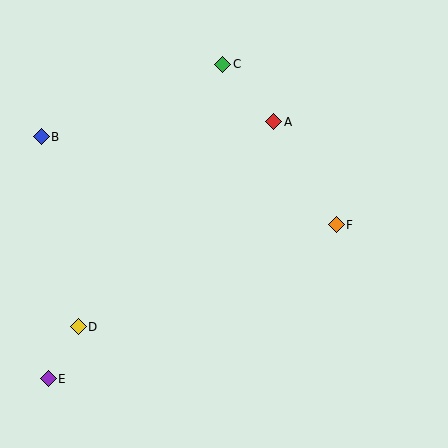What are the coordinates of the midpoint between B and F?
The midpoint between B and F is at (189, 181).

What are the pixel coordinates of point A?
Point A is at (274, 122).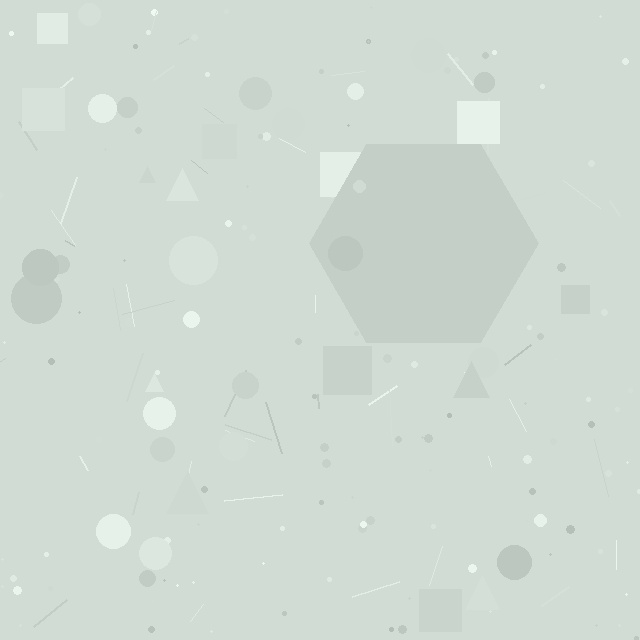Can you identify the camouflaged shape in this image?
The camouflaged shape is a hexagon.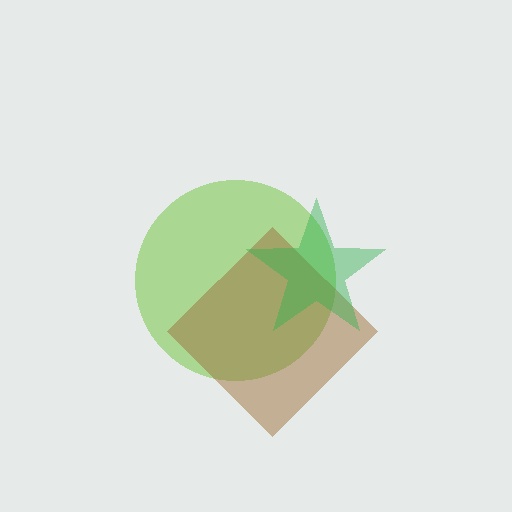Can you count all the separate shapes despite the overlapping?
Yes, there are 3 separate shapes.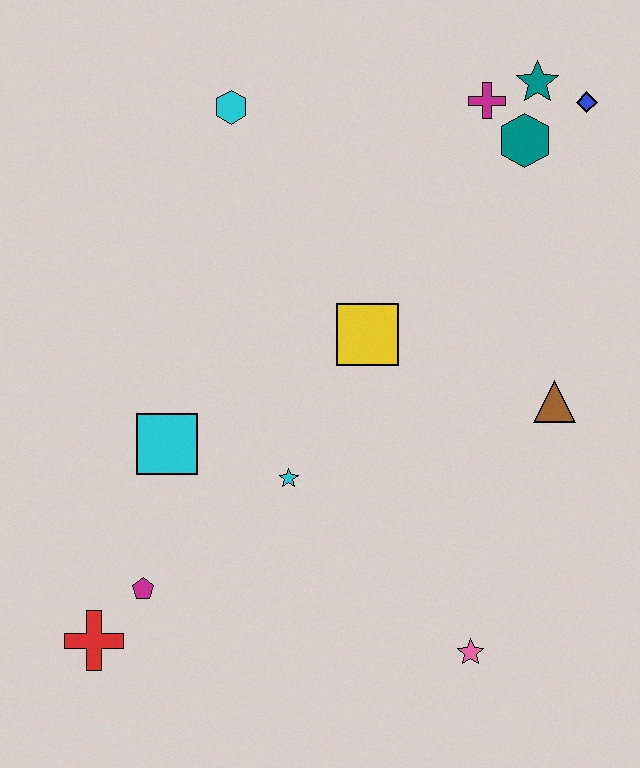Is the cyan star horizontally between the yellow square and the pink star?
No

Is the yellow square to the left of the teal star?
Yes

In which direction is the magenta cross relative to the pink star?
The magenta cross is above the pink star.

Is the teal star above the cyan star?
Yes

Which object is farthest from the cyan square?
The blue diamond is farthest from the cyan square.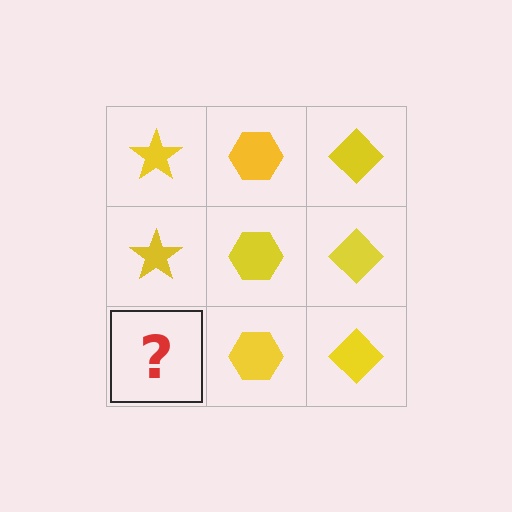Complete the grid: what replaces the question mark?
The question mark should be replaced with a yellow star.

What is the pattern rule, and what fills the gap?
The rule is that each column has a consistent shape. The gap should be filled with a yellow star.